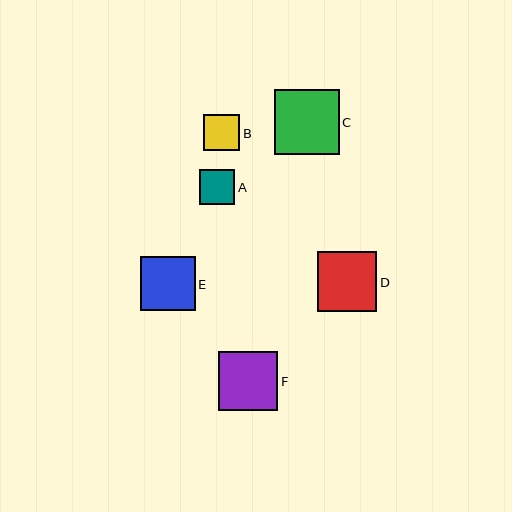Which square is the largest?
Square C is the largest with a size of approximately 65 pixels.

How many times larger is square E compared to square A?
Square E is approximately 1.5 times the size of square A.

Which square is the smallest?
Square A is the smallest with a size of approximately 35 pixels.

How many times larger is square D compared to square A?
Square D is approximately 1.7 times the size of square A.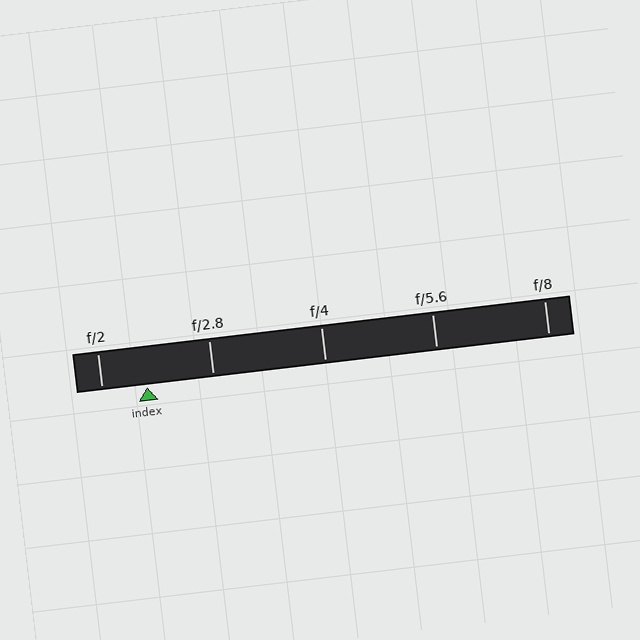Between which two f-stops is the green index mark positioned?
The index mark is between f/2 and f/2.8.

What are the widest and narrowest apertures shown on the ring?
The widest aperture shown is f/2 and the narrowest is f/8.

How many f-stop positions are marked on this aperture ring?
There are 5 f-stop positions marked.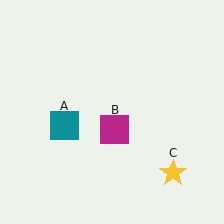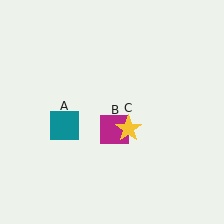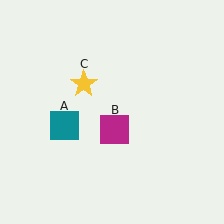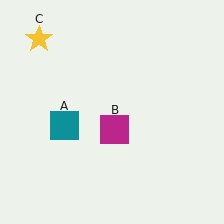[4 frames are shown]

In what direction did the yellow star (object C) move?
The yellow star (object C) moved up and to the left.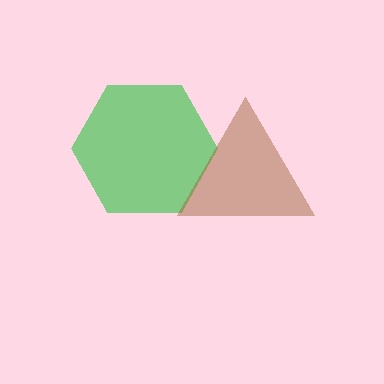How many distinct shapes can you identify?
There are 2 distinct shapes: a green hexagon, a brown triangle.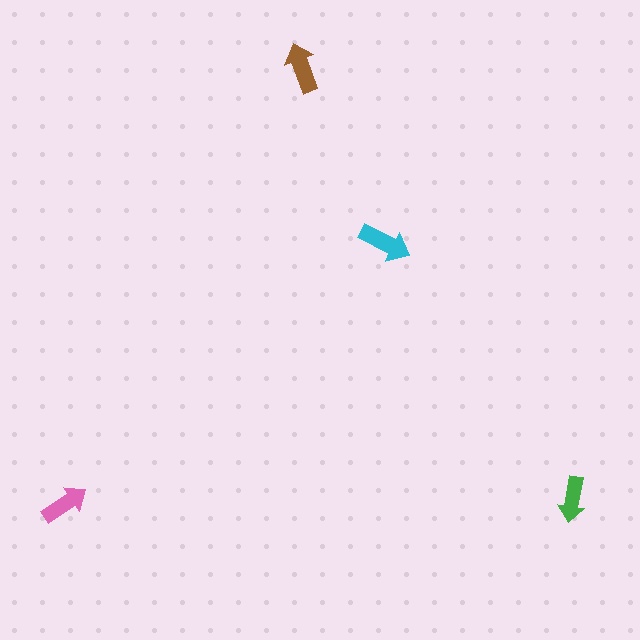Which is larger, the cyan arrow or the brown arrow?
The cyan one.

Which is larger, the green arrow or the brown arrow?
The brown one.